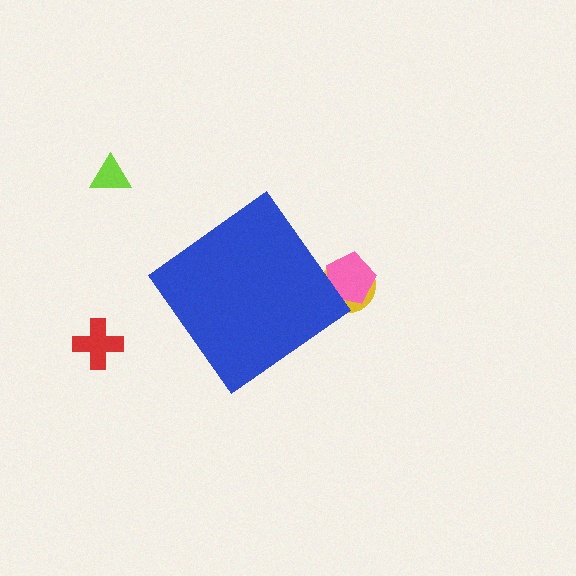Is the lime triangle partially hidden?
No, the lime triangle is fully visible.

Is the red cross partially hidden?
No, the red cross is fully visible.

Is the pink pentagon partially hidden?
Yes, the pink pentagon is partially hidden behind the blue diamond.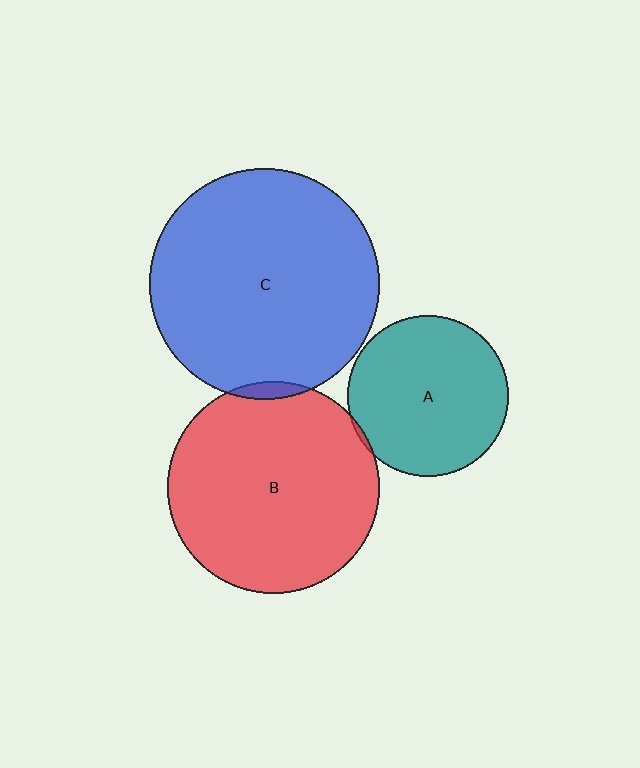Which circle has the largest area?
Circle C (blue).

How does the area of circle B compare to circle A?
Approximately 1.7 times.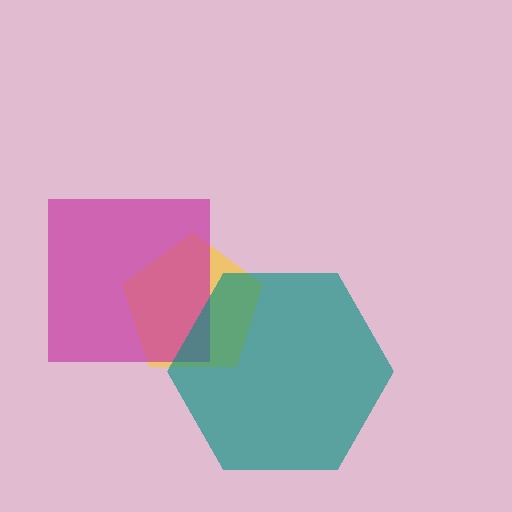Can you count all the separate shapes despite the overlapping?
Yes, there are 3 separate shapes.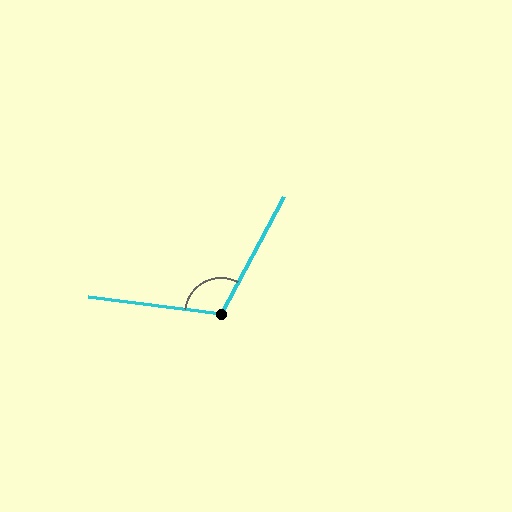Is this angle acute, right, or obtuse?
It is obtuse.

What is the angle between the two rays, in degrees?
Approximately 111 degrees.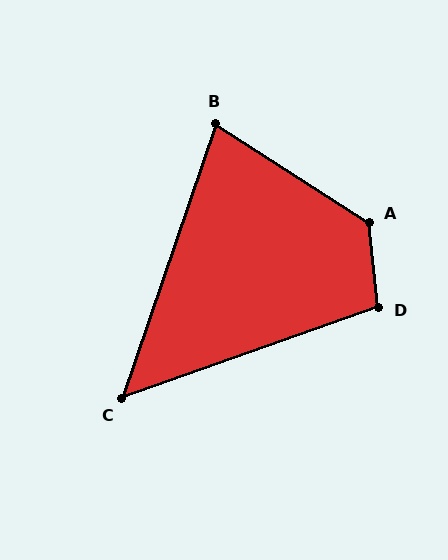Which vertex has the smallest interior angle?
C, at approximately 52 degrees.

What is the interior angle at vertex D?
Approximately 104 degrees (obtuse).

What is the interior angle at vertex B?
Approximately 76 degrees (acute).